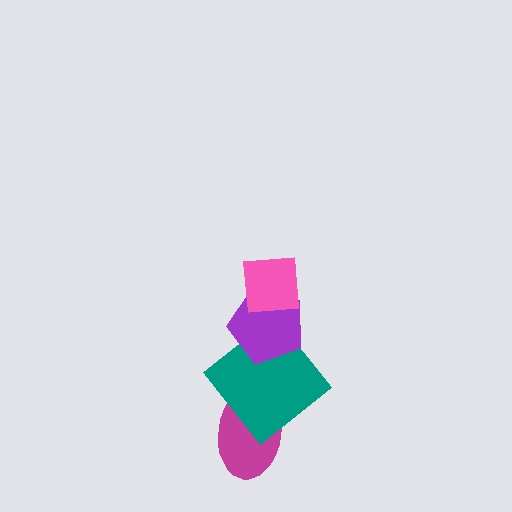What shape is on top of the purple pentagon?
The pink square is on top of the purple pentagon.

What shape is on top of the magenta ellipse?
The teal diamond is on top of the magenta ellipse.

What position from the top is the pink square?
The pink square is 1st from the top.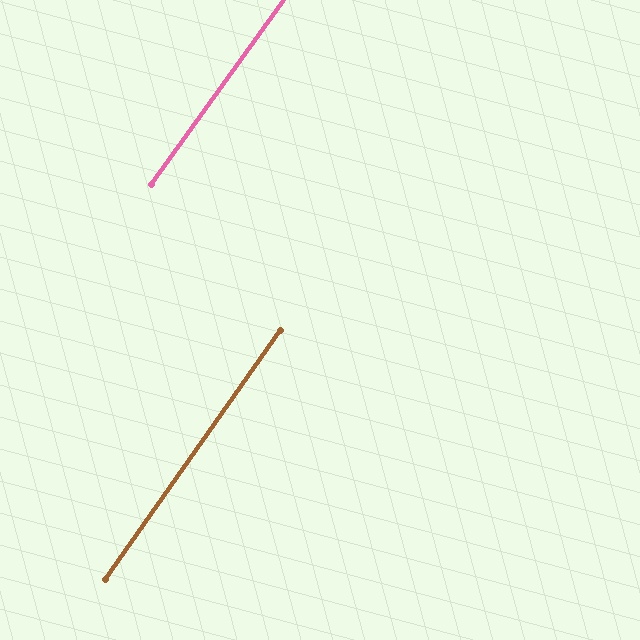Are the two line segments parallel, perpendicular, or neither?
Parallel — their directions differ by only 0.5°.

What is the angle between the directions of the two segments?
Approximately 0 degrees.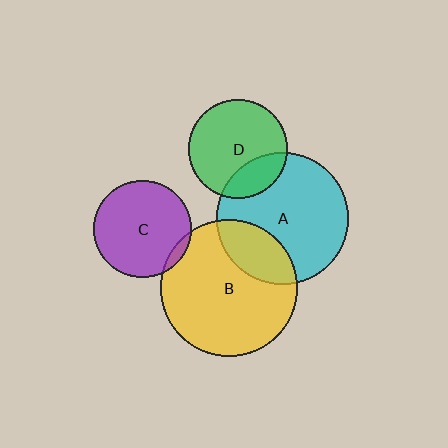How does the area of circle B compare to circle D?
Approximately 1.9 times.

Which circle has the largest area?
Circle B (yellow).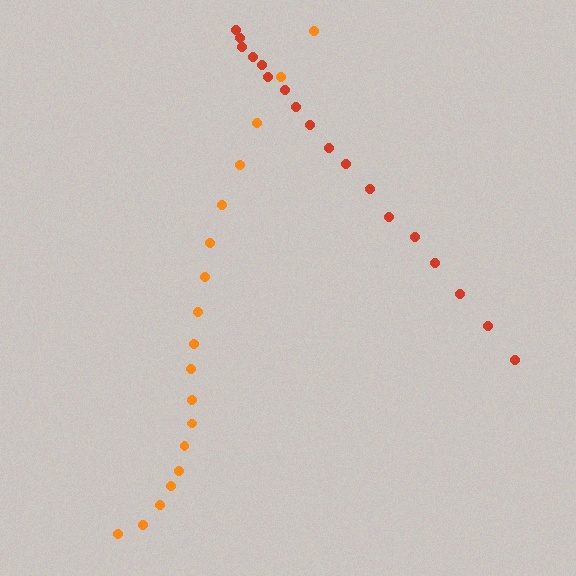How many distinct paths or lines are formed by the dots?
There are 2 distinct paths.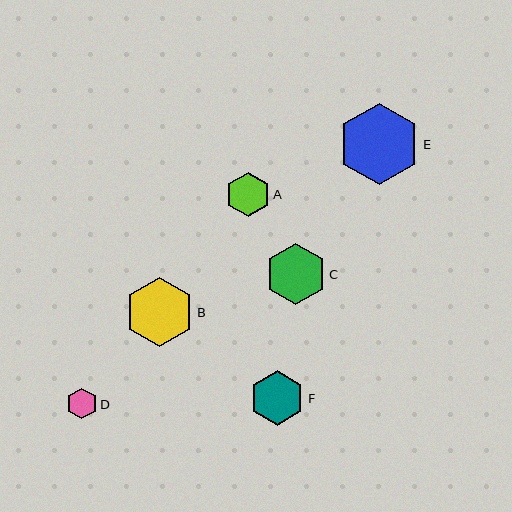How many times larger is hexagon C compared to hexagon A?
Hexagon C is approximately 1.4 times the size of hexagon A.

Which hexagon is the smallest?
Hexagon D is the smallest with a size of approximately 30 pixels.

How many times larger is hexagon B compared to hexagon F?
Hexagon B is approximately 1.3 times the size of hexagon F.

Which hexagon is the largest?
Hexagon E is the largest with a size of approximately 81 pixels.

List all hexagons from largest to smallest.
From largest to smallest: E, B, C, F, A, D.